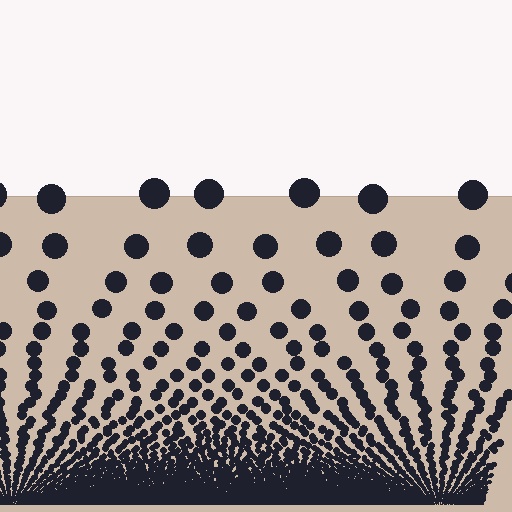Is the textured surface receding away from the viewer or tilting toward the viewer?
The surface appears to tilt toward the viewer. Texture elements get larger and sparser toward the top.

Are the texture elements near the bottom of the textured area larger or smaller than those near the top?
Smaller. The gradient is inverted — elements near the bottom are smaller and denser.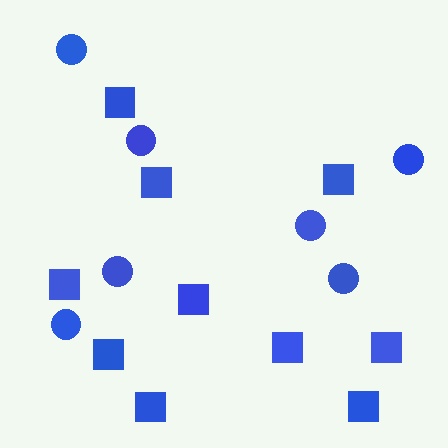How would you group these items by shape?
There are 2 groups: one group of circles (7) and one group of squares (10).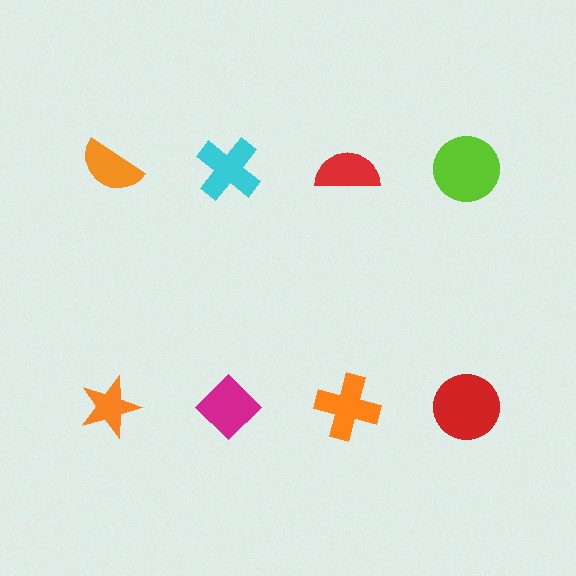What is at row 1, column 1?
An orange semicircle.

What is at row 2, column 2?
A magenta diamond.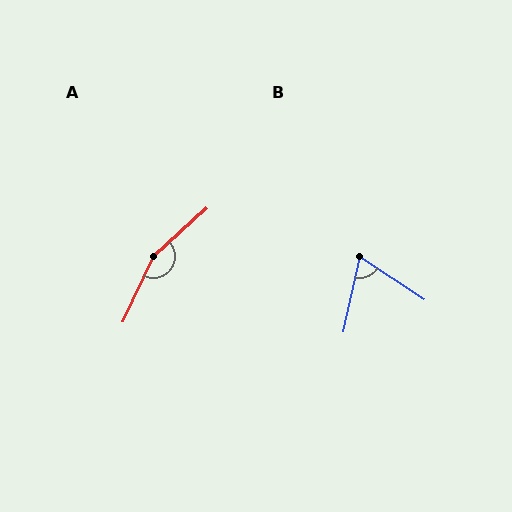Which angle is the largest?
A, at approximately 157 degrees.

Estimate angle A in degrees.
Approximately 157 degrees.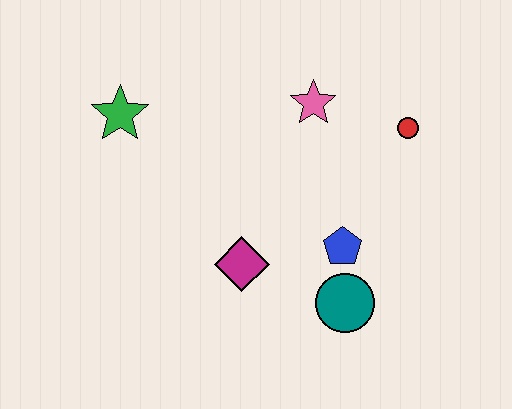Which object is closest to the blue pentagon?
The teal circle is closest to the blue pentagon.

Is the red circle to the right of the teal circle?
Yes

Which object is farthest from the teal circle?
The green star is farthest from the teal circle.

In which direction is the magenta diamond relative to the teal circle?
The magenta diamond is to the left of the teal circle.